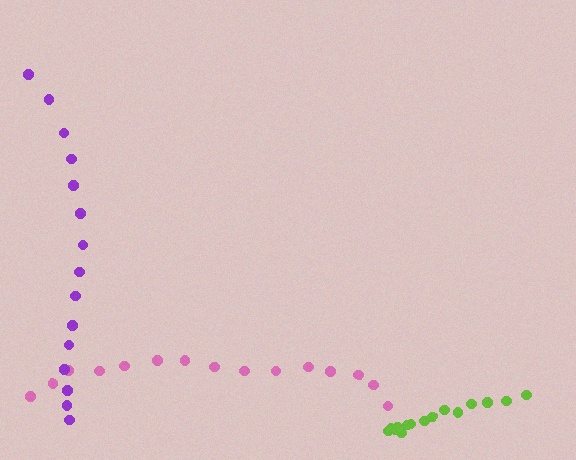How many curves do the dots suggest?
There are 3 distinct paths.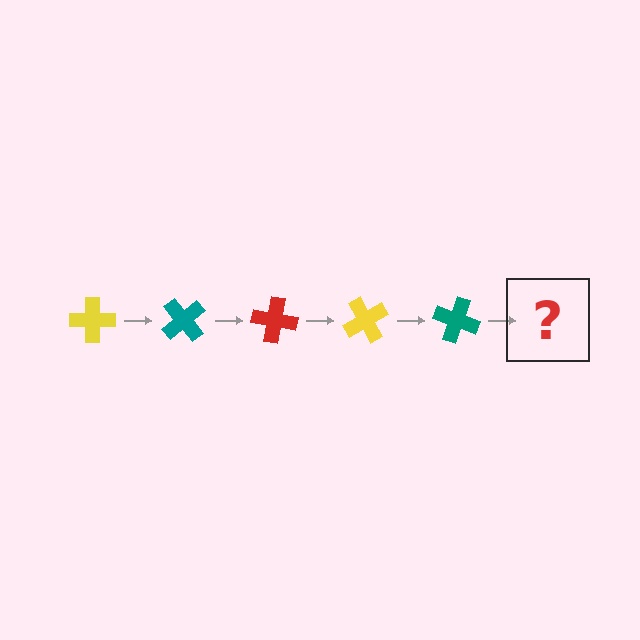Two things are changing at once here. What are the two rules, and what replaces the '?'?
The two rules are that it rotates 50 degrees each step and the color cycles through yellow, teal, and red. The '?' should be a red cross, rotated 250 degrees from the start.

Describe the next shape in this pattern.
It should be a red cross, rotated 250 degrees from the start.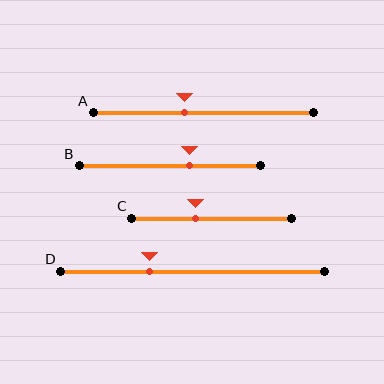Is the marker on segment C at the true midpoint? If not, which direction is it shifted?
No, the marker on segment C is shifted to the left by about 10% of the segment length.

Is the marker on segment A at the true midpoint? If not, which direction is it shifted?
No, the marker on segment A is shifted to the left by about 8% of the segment length.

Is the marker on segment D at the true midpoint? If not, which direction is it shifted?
No, the marker on segment D is shifted to the left by about 16% of the segment length.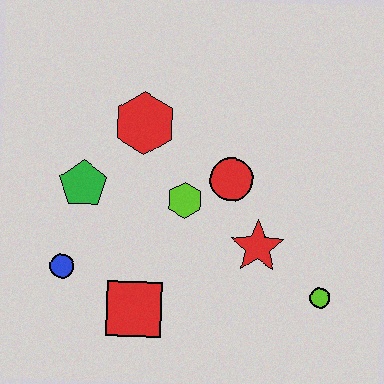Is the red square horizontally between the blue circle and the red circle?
Yes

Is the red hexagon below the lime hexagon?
No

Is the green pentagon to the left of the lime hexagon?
Yes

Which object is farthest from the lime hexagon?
The lime circle is farthest from the lime hexagon.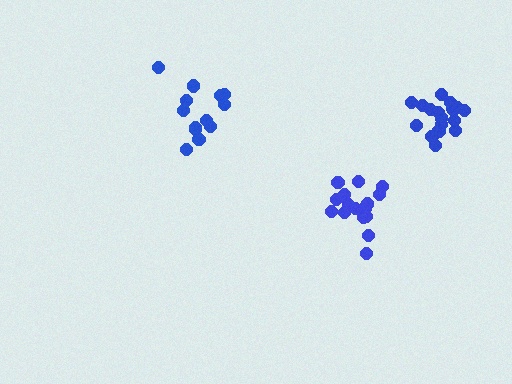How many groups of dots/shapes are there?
There are 3 groups.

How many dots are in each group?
Group 1: 13 dots, Group 2: 18 dots, Group 3: 19 dots (50 total).